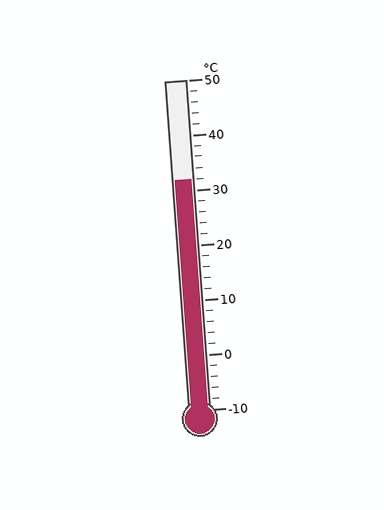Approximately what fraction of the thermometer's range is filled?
The thermometer is filled to approximately 70% of its range.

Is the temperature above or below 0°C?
The temperature is above 0°C.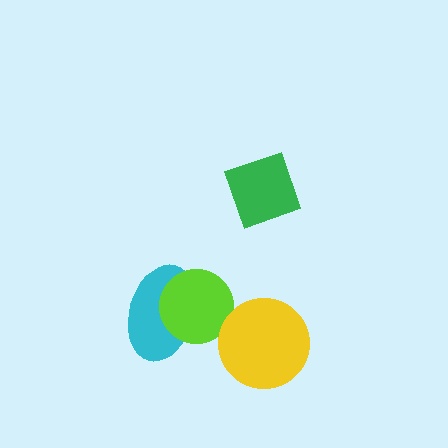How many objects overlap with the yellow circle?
0 objects overlap with the yellow circle.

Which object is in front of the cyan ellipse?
The lime circle is in front of the cyan ellipse.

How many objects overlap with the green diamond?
0 objects overlap with the green diamond.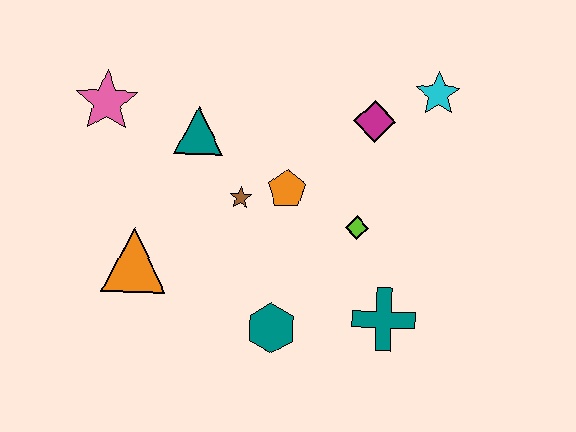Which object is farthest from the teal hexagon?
The cyan star is farthest from the teal hexagon.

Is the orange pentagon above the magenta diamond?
No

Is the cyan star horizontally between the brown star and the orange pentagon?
No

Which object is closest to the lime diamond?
The orange pentagon is closest to the lime diamond.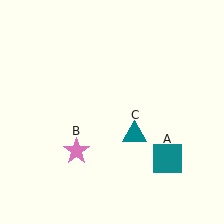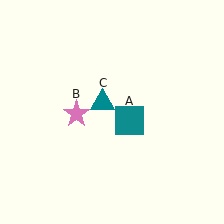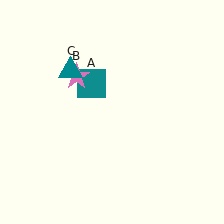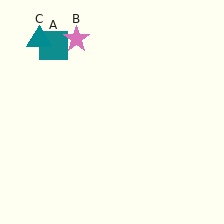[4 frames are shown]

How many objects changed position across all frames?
3 objects changed position: teal square (object A), pink star (object B), teal triangle (object C).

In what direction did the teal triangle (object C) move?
The teal triangle (object C) moved up and to the left.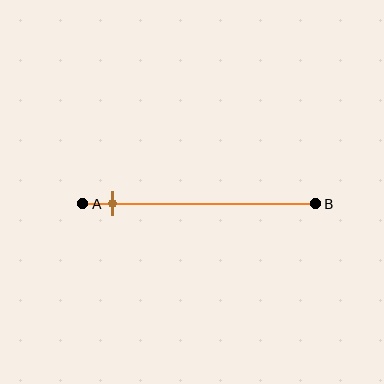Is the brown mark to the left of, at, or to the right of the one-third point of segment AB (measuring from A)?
The brown mark is to the left of the one-third point of segment AB.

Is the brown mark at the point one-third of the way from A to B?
No, the mark is at about 15% from A, not at the 33% one-third point.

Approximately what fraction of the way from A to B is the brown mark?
The brown mark is approximately 15% of the way from A to B.